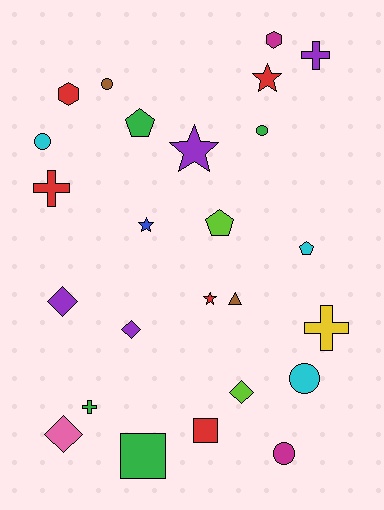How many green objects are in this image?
There are 4 green objects.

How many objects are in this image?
There are 25 objects.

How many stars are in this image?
There are 4 stars.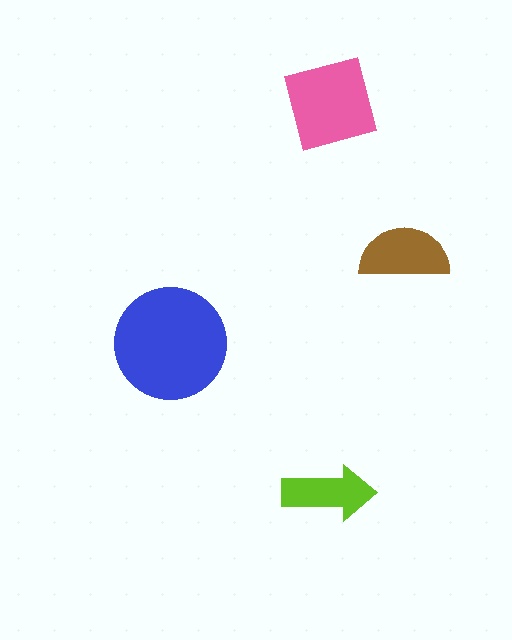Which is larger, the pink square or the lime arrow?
The pink square.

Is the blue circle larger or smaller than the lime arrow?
Larger.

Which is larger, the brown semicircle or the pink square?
The pink square.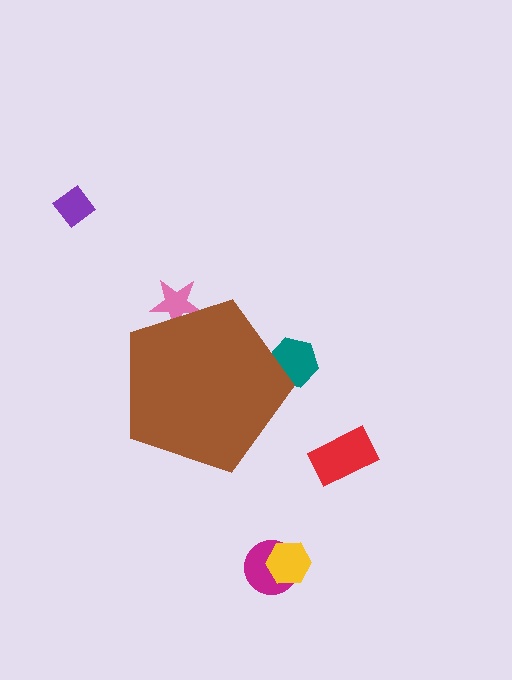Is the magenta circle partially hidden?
No, the magenta circle is fully visible.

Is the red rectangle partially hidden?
No, the red rectangle is fully visible.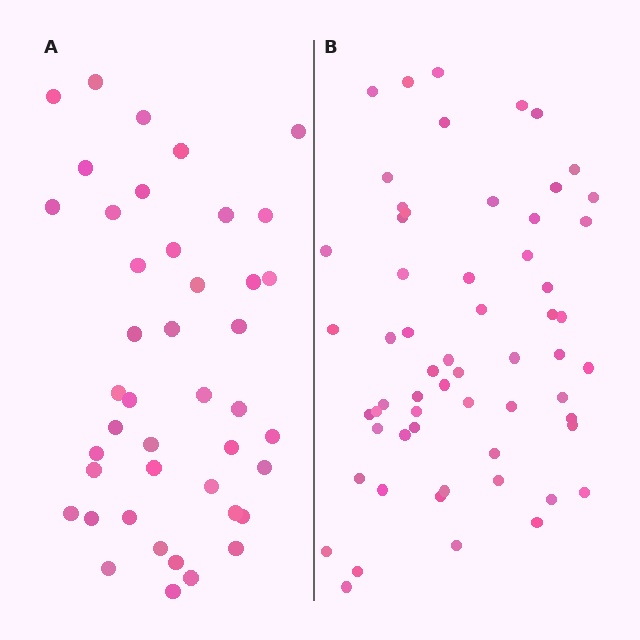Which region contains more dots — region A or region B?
Region B (the right region) has more dots.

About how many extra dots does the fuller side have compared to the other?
Region B has approximately 15 more dots than region A.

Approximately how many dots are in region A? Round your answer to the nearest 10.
About 40 dots. (The exact count is 43, which rounds to 40.)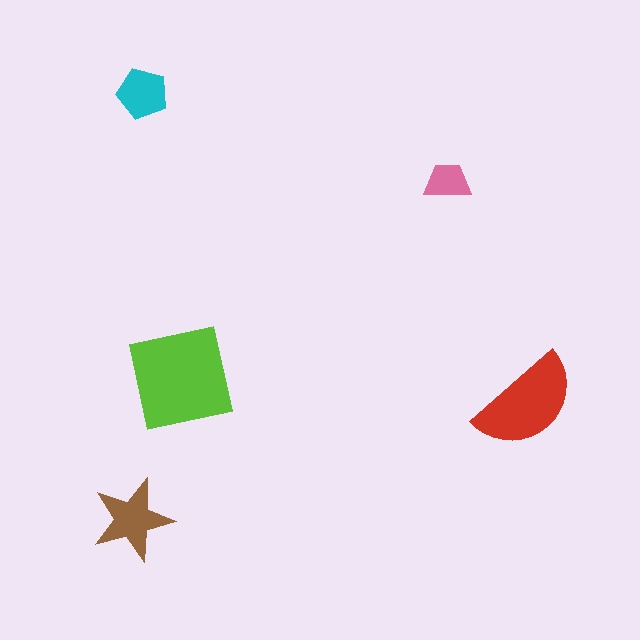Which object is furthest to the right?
The red semicircle is rightmost.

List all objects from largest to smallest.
The lime square, the red semicircle, the brown star, the cyan pentagon, the pink trapezoid.